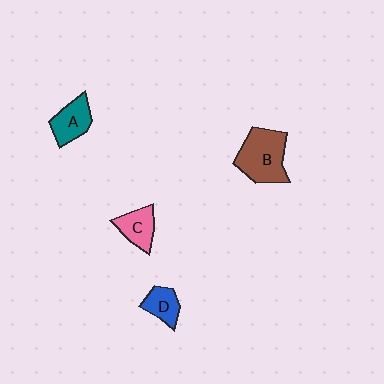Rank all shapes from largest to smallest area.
From largest to smallest: B (brown), A (teal), C (pink), D (blue).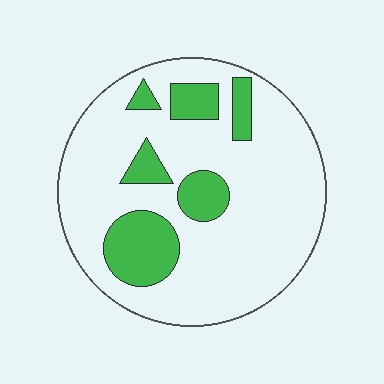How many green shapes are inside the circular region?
6.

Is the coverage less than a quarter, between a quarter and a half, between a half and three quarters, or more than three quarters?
Less than a quarter.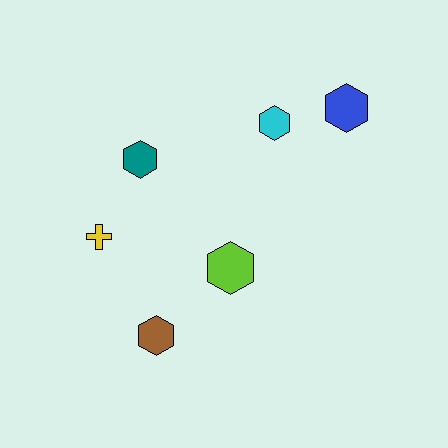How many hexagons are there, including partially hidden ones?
There are 5 hexagons.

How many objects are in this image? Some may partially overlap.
There are 6 objects.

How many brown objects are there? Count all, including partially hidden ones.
There is 1 brown object.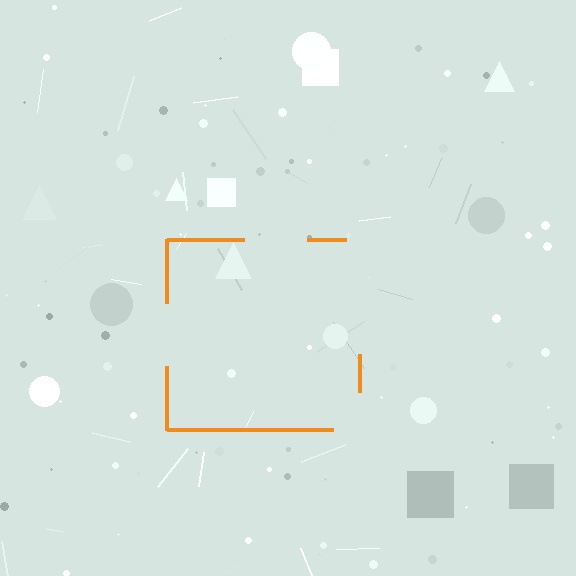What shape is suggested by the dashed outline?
The dashed outline suggests a square.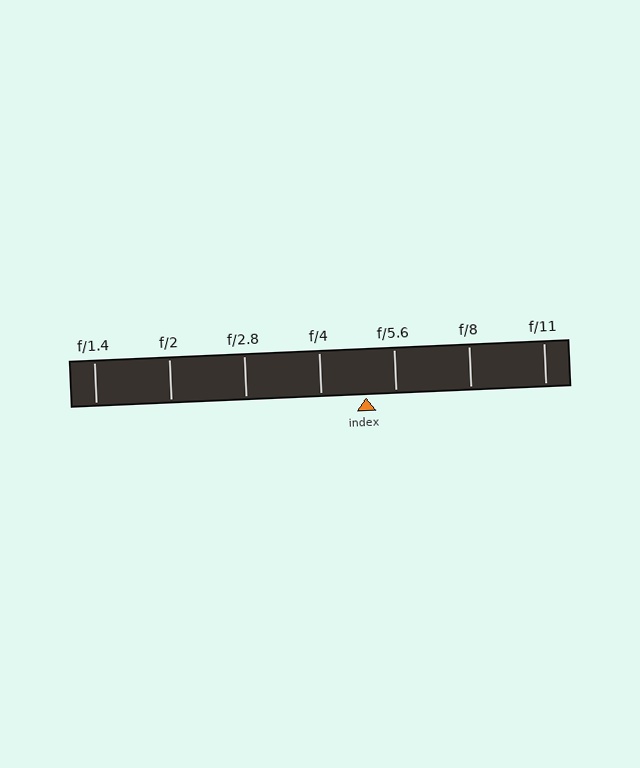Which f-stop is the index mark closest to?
The index mark is closest to f/5.6.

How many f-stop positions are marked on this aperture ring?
There are 7 f-stop positions marked.